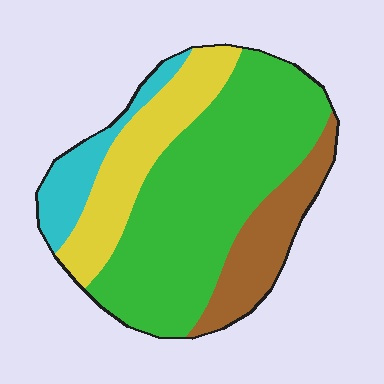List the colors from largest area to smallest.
From largest to smallest: green, yellow, brown, cyan.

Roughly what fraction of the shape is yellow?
Yellow covers 21% of the shape.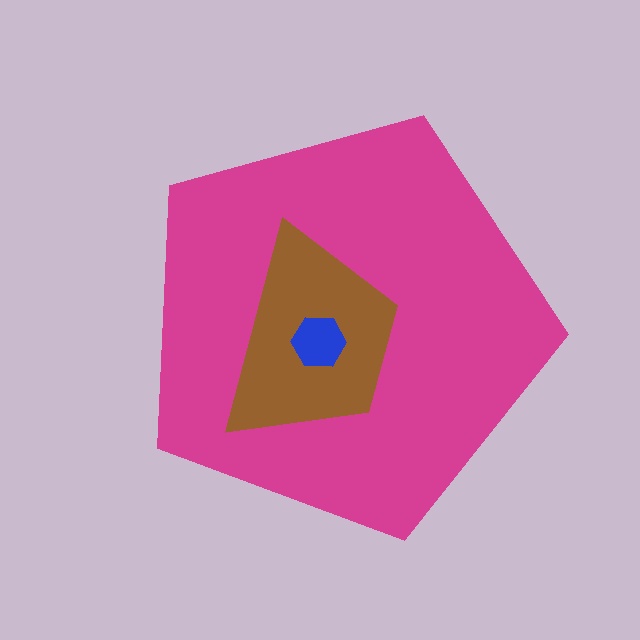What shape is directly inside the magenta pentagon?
The brown trapezoid.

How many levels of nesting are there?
3.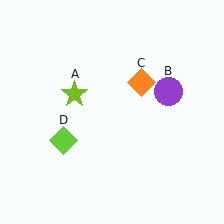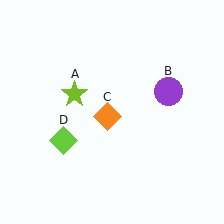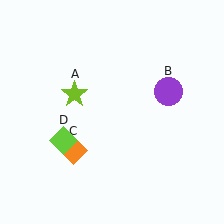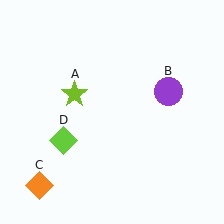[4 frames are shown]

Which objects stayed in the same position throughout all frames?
Lime star (object A) and purple circle (object B) and lime diamond (object D) remained stationary.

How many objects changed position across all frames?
1 object changed position: orange diamond (object C).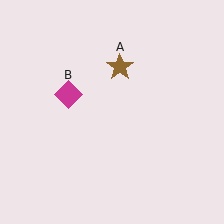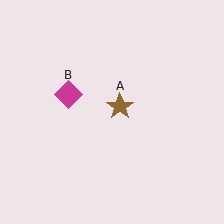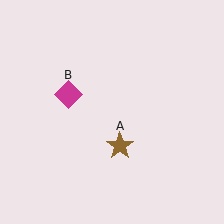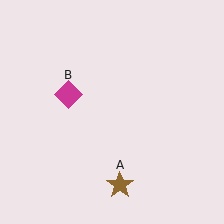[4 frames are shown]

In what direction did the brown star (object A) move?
The brown star (object A) moved down.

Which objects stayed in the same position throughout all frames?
Magenta diamond (object B) remained stationary.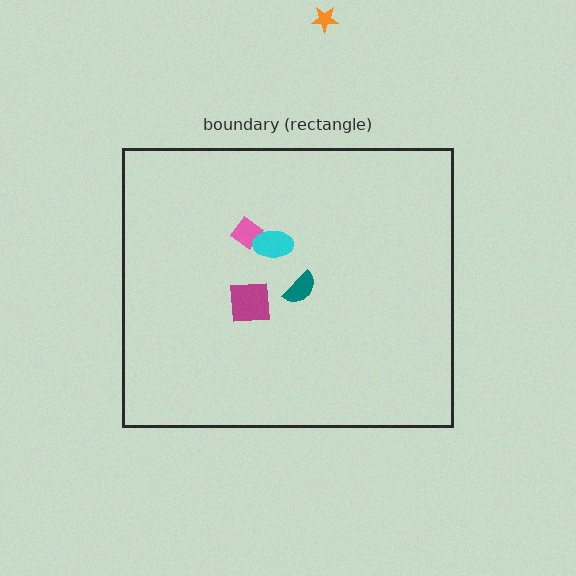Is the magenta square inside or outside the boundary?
Inside.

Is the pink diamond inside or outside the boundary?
Inside.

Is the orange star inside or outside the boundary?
Outside.